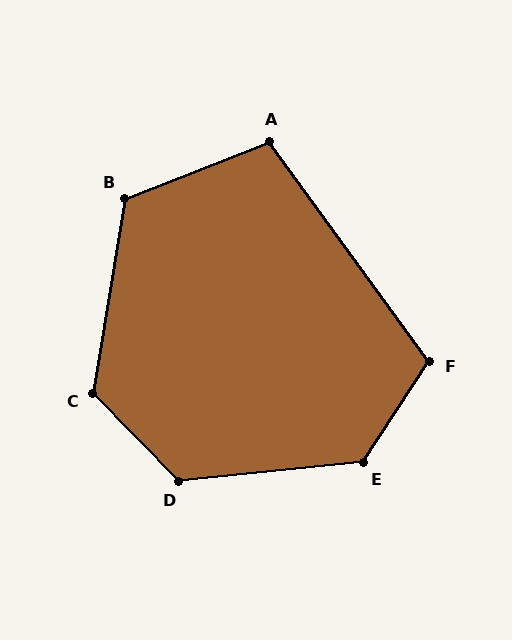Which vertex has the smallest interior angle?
A, at approximately 105 degrees.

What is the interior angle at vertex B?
Approximately 121 degrees (obtuse).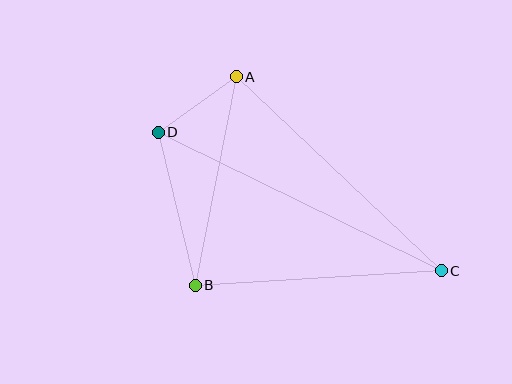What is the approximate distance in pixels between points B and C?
The distance between B and C is approximately 247 pixels.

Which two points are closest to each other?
Points A and D are closest to each other.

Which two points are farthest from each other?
Points C and D are farthest from each other.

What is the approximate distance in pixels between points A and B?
The distance between A and B is approximately 213 pixels.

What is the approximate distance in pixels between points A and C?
The distance between A and C is approximately 282 pixels.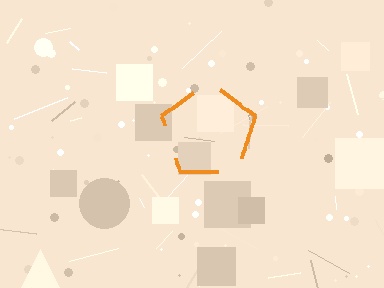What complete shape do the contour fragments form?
The contour fragments form a pentagon.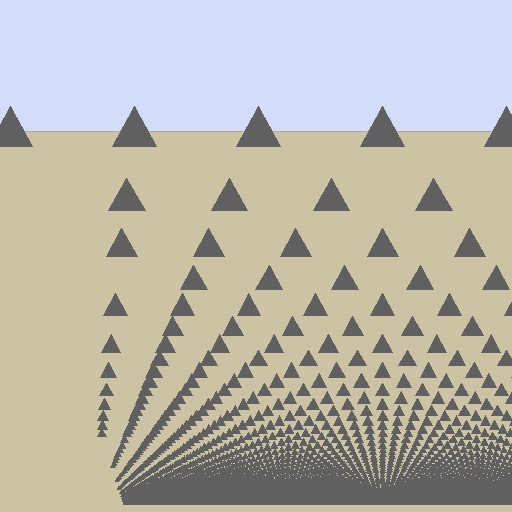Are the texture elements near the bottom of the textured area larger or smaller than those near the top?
Smaller. The gradient is inverted — elements near the bottom are smaller and denser.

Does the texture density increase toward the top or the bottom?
Density increases toward the bottom.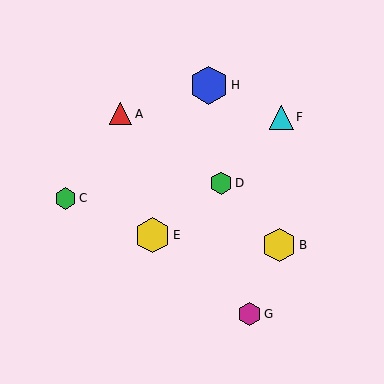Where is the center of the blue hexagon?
The center of the blue hexagon is at (209, 85).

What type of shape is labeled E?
Shape E is a yellow hexagon.